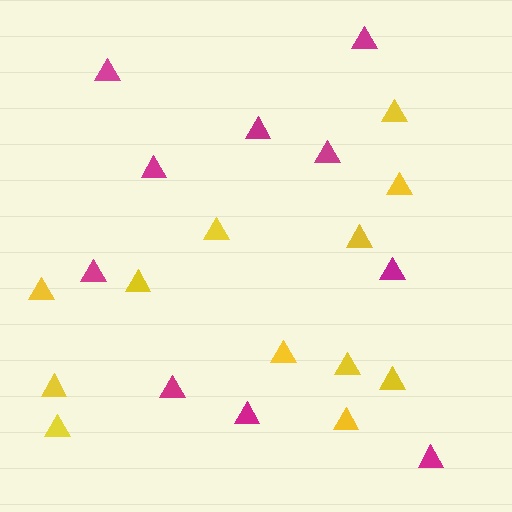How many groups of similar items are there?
There are 2 groups: one group of yellow triangles (12) and one group of magenta triangles (10).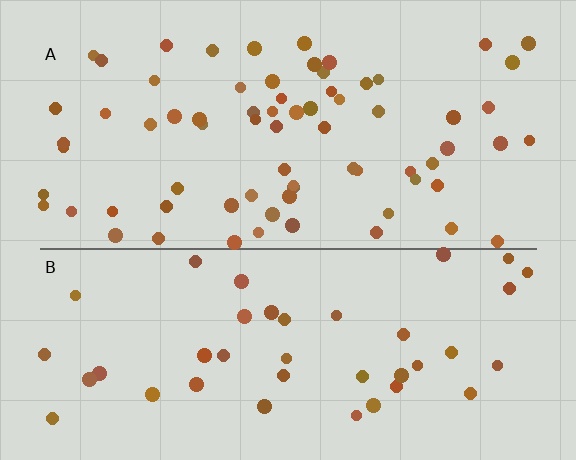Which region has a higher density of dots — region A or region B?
A (the top).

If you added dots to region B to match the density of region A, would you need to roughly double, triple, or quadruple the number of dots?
Approximately double.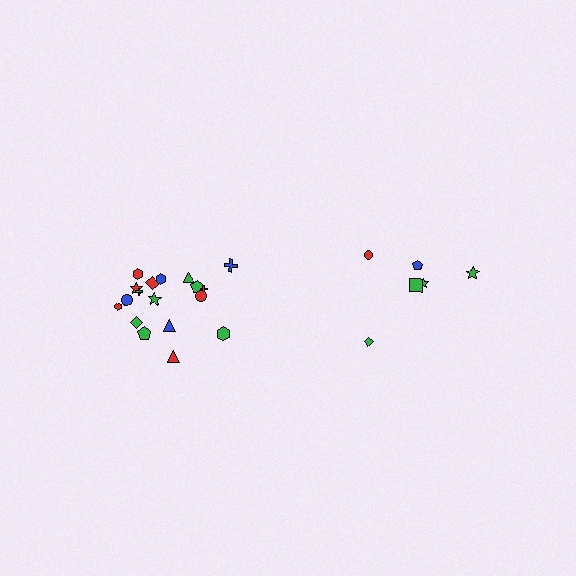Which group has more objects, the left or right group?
The left group.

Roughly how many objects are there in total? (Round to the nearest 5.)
Roughly 25 objects in total.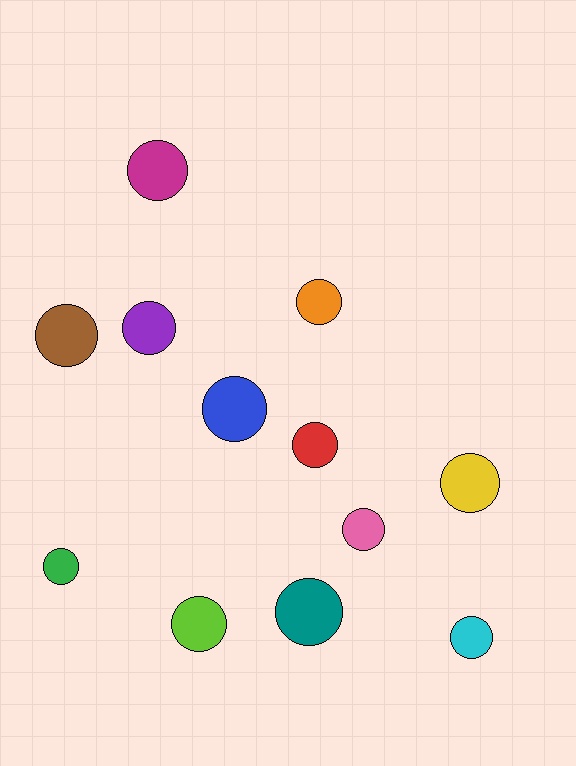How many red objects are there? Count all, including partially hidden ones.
There is 1 red object.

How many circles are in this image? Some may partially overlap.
There are 12 circles.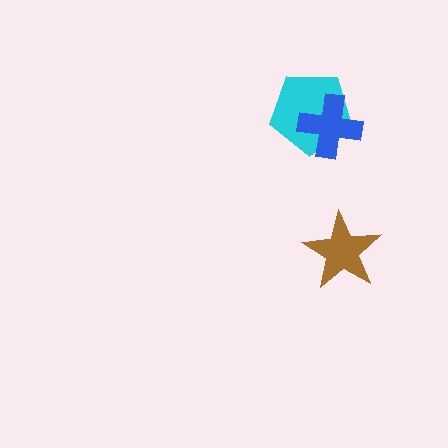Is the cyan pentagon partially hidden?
Yes, it is partially covered by another shape.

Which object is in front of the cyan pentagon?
The blue cross is in front of the cyan pentagon.